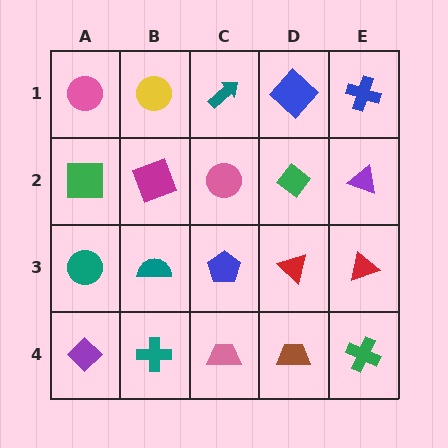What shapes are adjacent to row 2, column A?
A pink circle (row 1, column A), a teal circle (row 3, column A), a magenta square (row 2, column B).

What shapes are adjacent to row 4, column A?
A teal circle (row 3, column A), a teal cross (row 4, column B).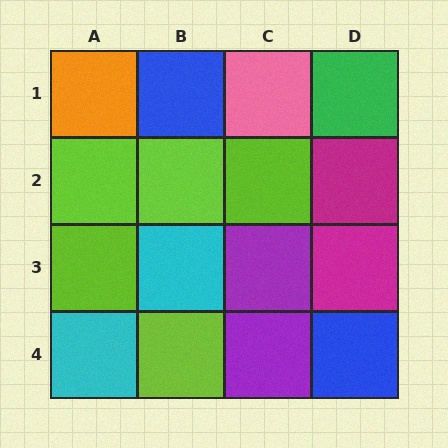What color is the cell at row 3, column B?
Cyan.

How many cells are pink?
1 cell is pink.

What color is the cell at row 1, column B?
Blue.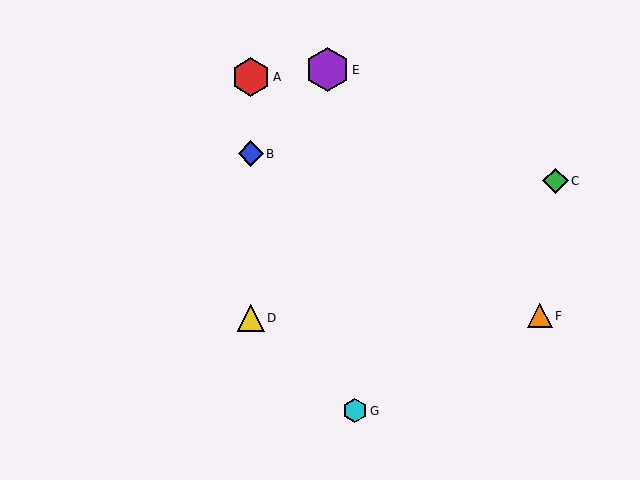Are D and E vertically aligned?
No, D is at x≈251 and E is at x≈327.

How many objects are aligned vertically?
3 objects (A, B, D) are aligned vertically.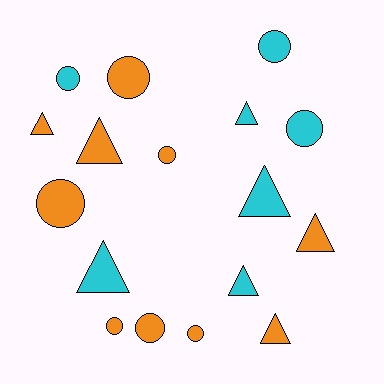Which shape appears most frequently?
Circle, with 9 objects.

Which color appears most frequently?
Orange, with 10 objects.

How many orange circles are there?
There are 6 orange circles.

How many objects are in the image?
There are 17 objects.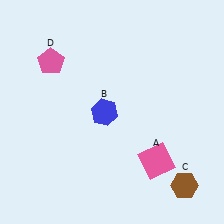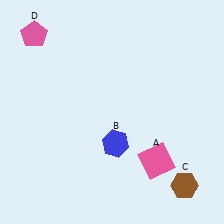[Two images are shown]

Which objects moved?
The objects that moved are: the blue hexagon (B), the pink pentagon (D).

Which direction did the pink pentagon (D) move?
The pink pentagon (D) moved up.